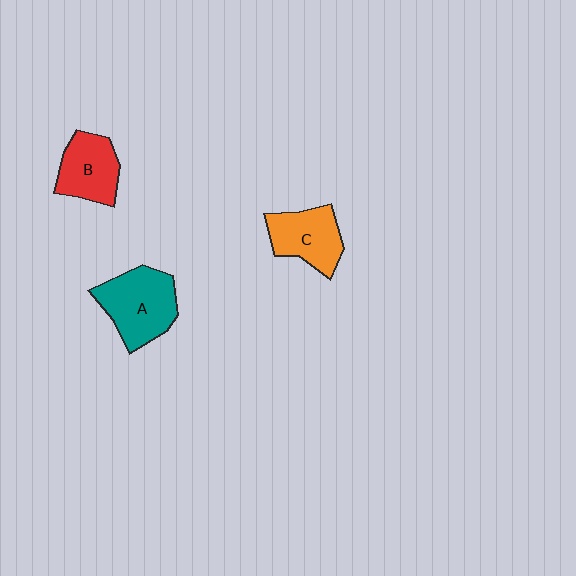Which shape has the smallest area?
Shape B (red).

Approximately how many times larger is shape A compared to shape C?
Approximately 1.3 times.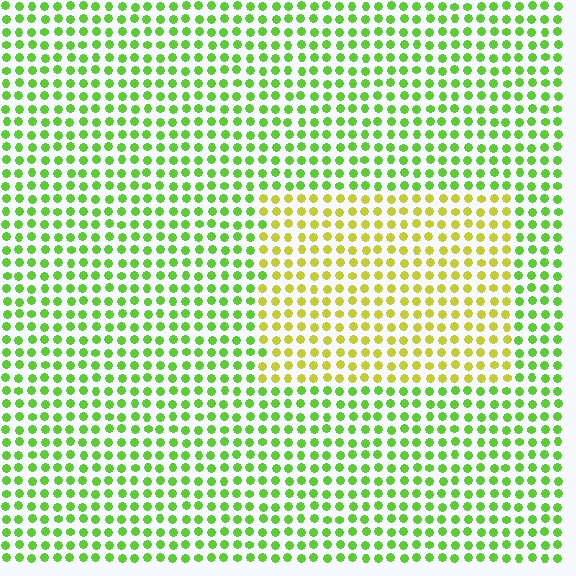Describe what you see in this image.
The image is filled with small lime elements in a uniform arrangement. A rectangle-shaped region is visible where the elements are tinted to a slightly different hue, forming a subtle color boundary.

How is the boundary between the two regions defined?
The boundary is defined purely by a slight shift in hue (about 40 degrees). Spacing, size, and orientation are identical on both sides.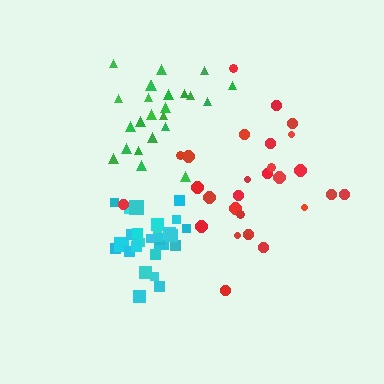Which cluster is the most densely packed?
Cyan.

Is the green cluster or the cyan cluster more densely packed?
Cyan.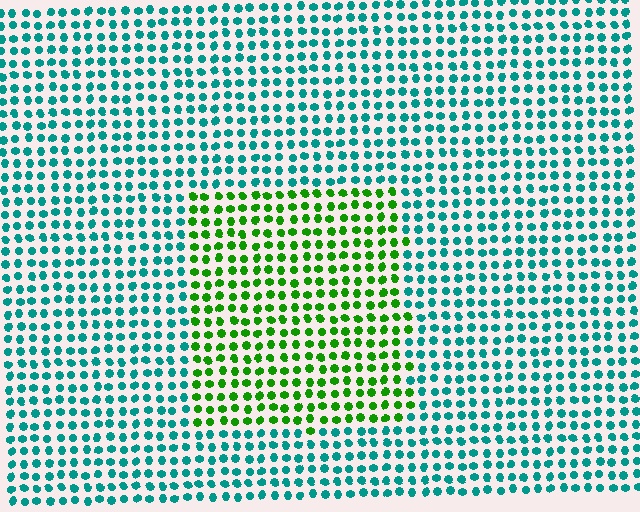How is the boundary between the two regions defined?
The boundary is defined purely by a slight shift in hue (about 60 degrees). Spacing, size, and orientation are identical on both sides.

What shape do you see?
I see a rectangle.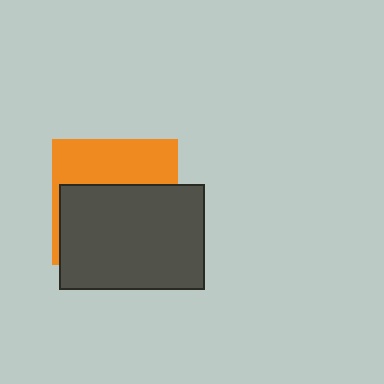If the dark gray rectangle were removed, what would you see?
You would see the complete orange square.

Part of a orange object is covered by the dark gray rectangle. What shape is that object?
It is a square.